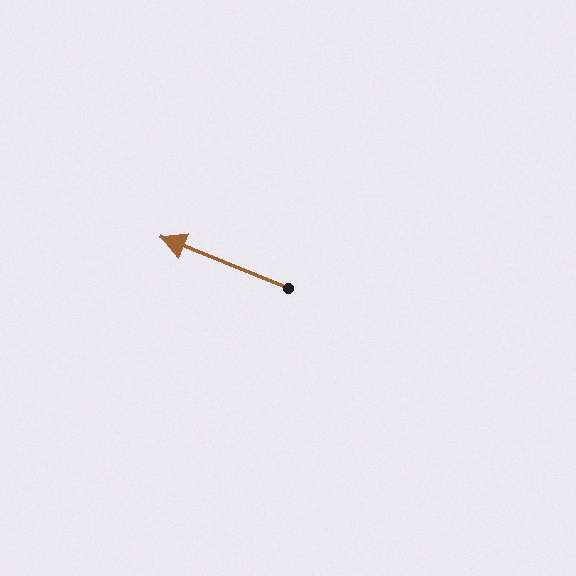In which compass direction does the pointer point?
West.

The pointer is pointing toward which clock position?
Roughly 10 o'clock.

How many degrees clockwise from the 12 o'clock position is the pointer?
Approximately 292 degrees.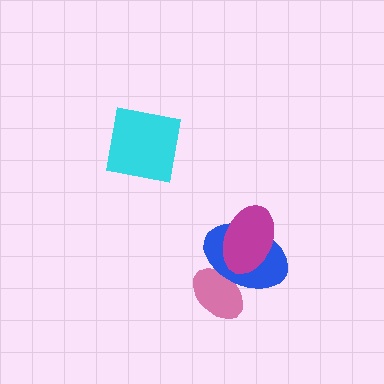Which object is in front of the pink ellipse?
The blue ellipse is in front of the pink ellipse.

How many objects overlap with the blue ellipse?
2 objects overlap with the blue ellipse.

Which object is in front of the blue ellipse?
The magenta ellipse is in front of the blue ellipse.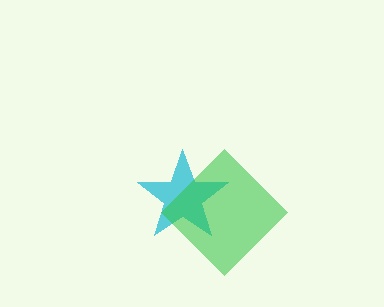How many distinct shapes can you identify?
There are 2 distinct shapes: a cyan star, a green diamond.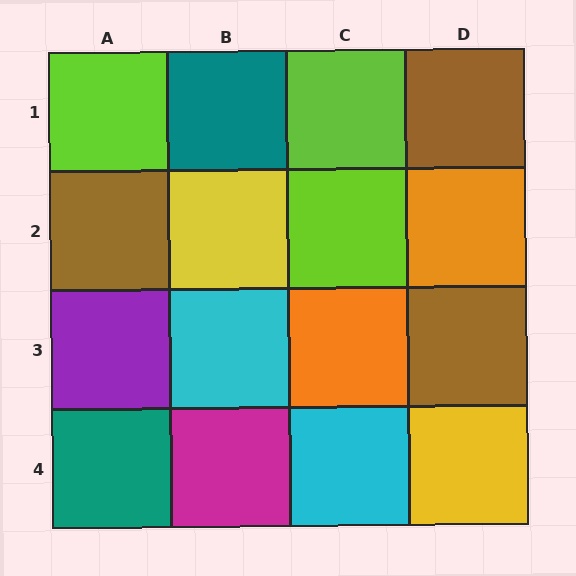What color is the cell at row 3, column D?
Brown.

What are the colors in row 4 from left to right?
Teal, magenta, cyan, yellow.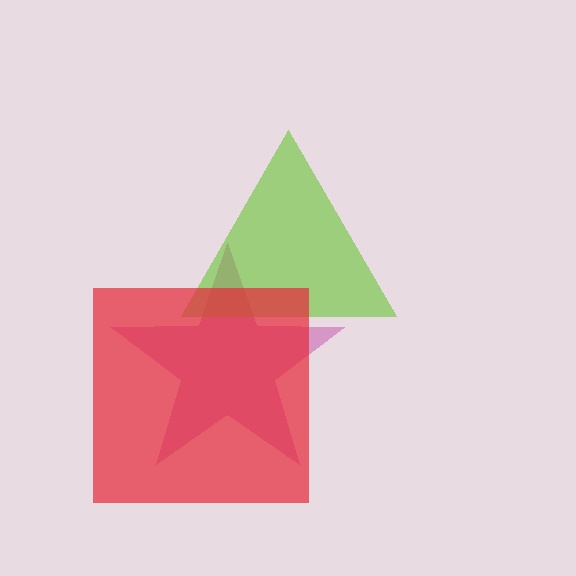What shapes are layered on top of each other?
The layered shapes are: a magenta star, a lime triangle, a red square.